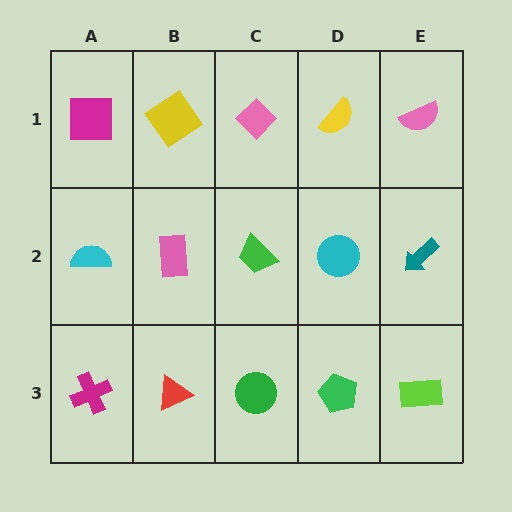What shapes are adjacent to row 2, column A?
A magenta square (row 1, column A), a magenta cross (row 3, column A), a pink rectangle (row 2, column B).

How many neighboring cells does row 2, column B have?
4.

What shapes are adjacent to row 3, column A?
A cyan semicircle (row 2, column A), a red triangle (row 3, column B).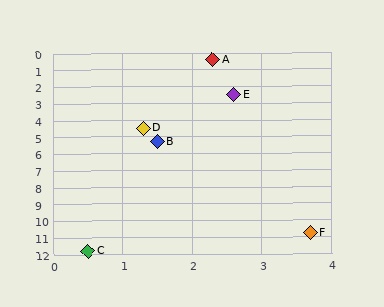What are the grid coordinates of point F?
Point F is at approximately (3.7, 10.8).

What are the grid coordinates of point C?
Point C is at approximately (0.5, 11.8).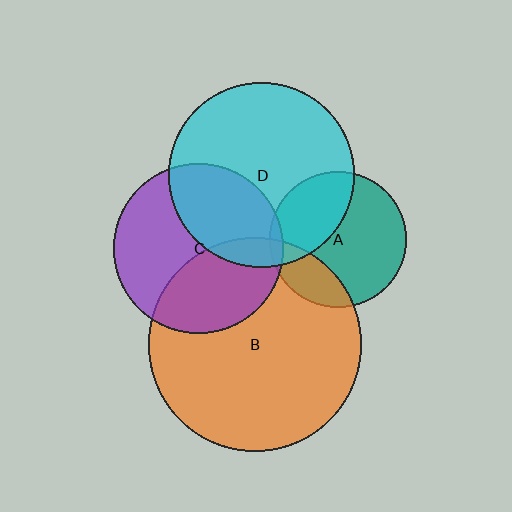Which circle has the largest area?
Circle B (orange).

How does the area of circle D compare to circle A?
Approximately 1.8 times.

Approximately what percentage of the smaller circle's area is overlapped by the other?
Approximately 20%.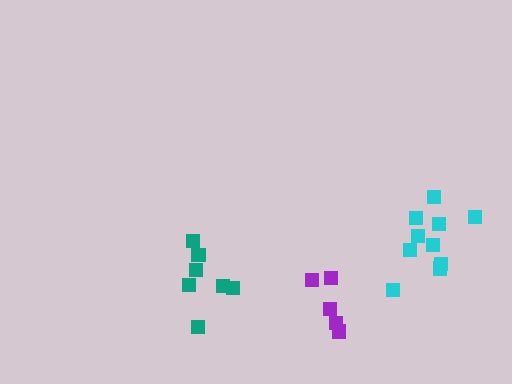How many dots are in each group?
Group 1: 7 dots, Group 2: 5 dots, Group 3: 10 dots (22 total).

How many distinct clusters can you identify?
There are 3 distinct clusters.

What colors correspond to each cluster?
The clusters are colored: teal, purple, cyan.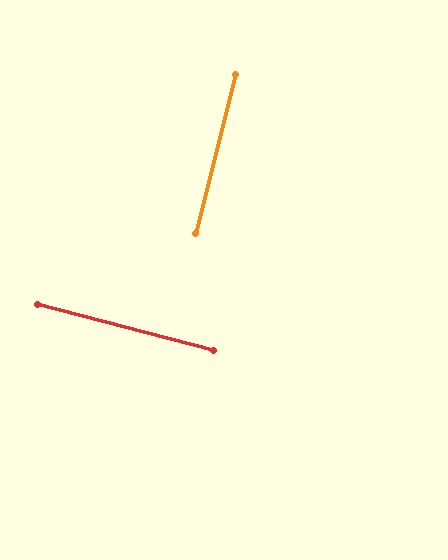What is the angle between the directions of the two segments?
Approximately 90 degrees.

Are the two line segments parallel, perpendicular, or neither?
Perpendicular — they meet at approximately 90°.